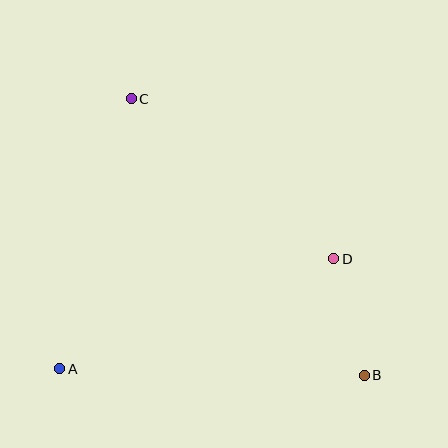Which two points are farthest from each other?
Points B and C are farthest from each other.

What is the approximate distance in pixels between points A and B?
The distance between A and B is approximately 304 pixels.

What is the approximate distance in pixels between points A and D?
The distance between A and D is approximately 295 pixels.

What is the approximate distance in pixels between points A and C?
The distance between A and C is approximately 279 pixels.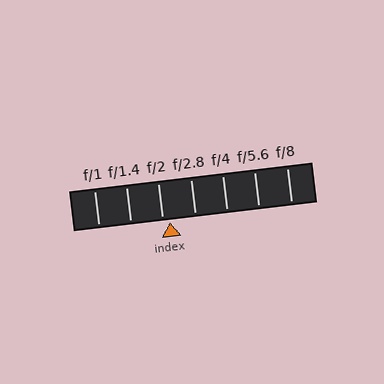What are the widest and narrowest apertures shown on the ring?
The widest aperture shown is f/1 and the narrowest is f/8.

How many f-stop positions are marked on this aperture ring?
There are 7 f-stop positions marked.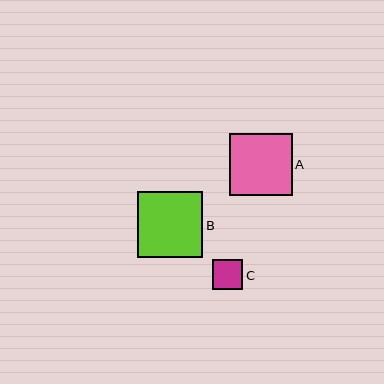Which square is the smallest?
Square C is the smallest with a size of approximately 30 pixels.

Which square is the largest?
Square B is the largest with a size of approximately 66 pixels.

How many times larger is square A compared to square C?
Square A is approximately 2.1 times the size of square C.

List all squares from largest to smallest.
From largest to smallest: B, A, C.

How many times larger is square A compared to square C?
Square A is approximately 2.1 times the size of square C.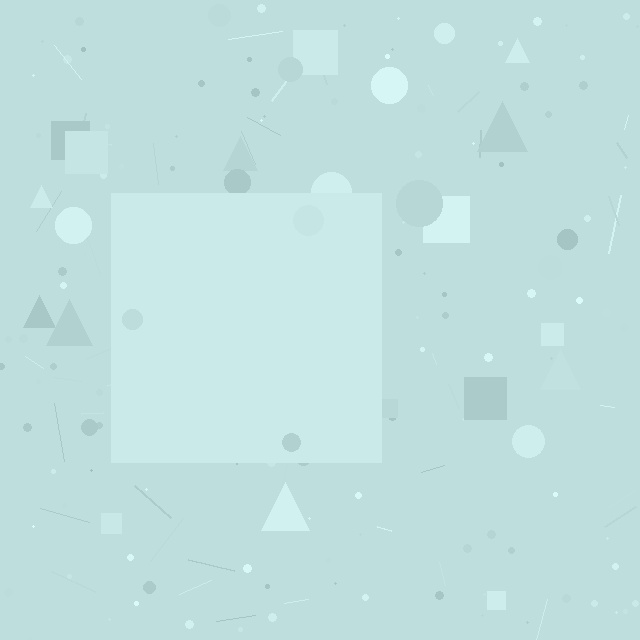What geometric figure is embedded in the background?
A square is embedded in the background.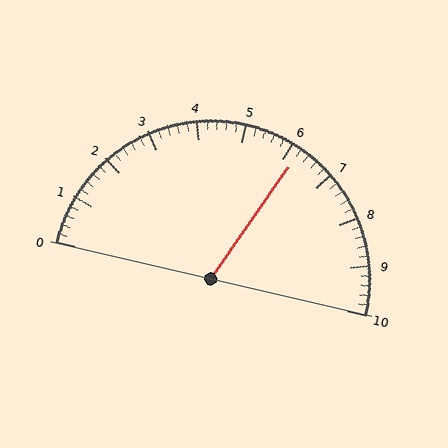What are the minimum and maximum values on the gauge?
The gauge ranges from 0 to 10.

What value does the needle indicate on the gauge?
The needle indicates approximately 6.2.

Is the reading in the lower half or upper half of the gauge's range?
The reading is in the upper half of the range (0 to 10).